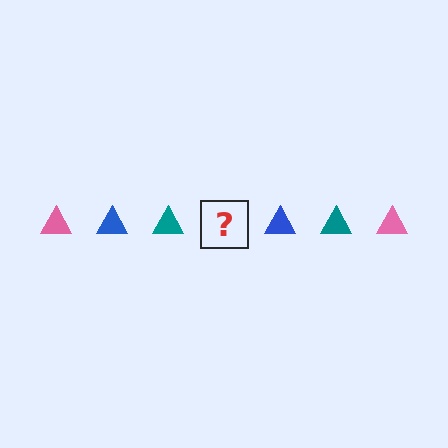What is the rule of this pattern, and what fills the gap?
The rule is that the pattern cycles through pink, blue, teal triangles. The gap should be filled with a pink triangle.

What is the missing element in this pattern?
The missing element is a pink triangle.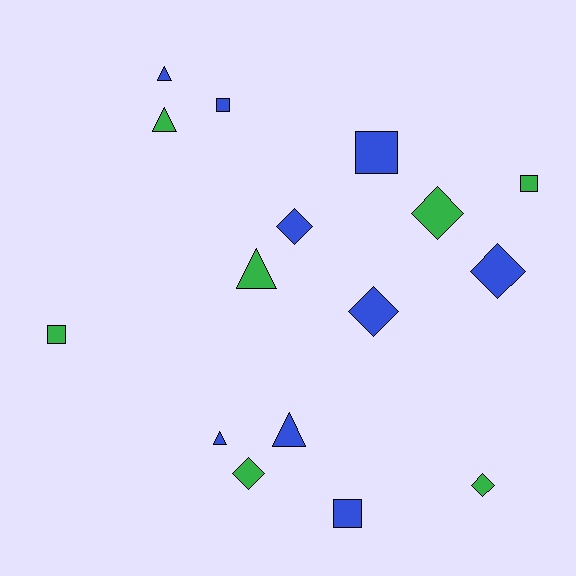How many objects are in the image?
There are 16 objects.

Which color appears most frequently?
Blue, with 9 objects.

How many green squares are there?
There are 2 green squares.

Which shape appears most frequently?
Diamond, with 6 objects.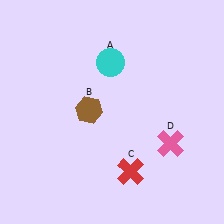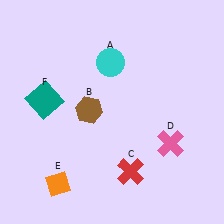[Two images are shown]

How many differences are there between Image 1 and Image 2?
There are 2 differences between the two images.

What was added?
An orange diamond (E), a teal square (F) were added in Image 2.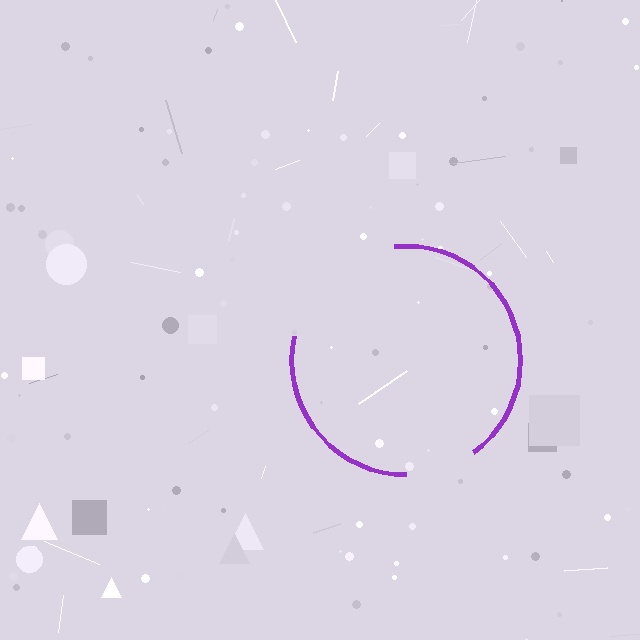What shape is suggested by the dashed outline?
The dashed outline suggests a circle.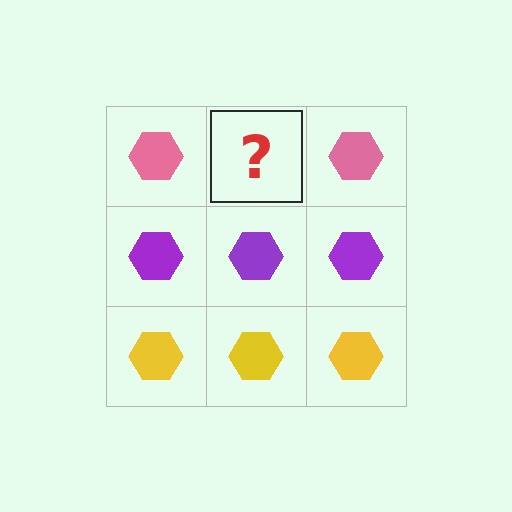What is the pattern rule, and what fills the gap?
The rule is that each row has a consistent color. The gap should be filled with a pink hexagon.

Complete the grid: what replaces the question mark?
The question mark should be replaced with a pink hexagon.